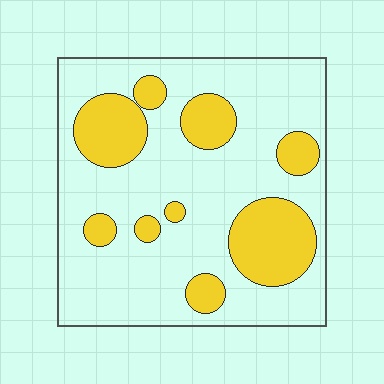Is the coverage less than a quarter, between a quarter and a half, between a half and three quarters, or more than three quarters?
Between a quarter and a half.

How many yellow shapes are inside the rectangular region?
9.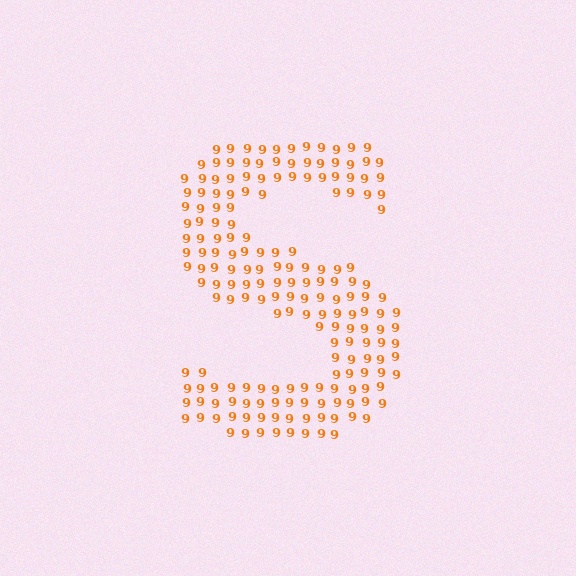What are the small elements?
The small elements are digit 9's.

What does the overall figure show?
The overall figure shows the letter S.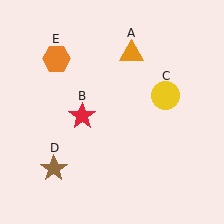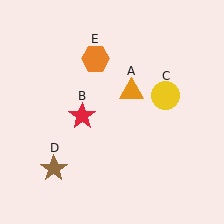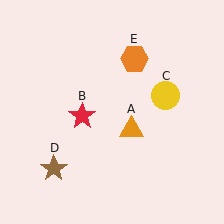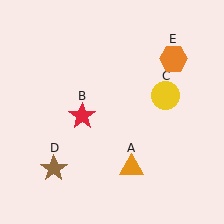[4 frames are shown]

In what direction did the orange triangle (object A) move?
The orange triangle (object A) moved down.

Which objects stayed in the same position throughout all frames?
Red star (object B) and yellow circle (object C) and brown star (object D) remained stationary.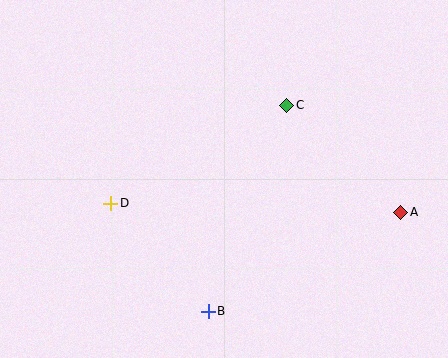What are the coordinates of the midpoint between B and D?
The midpoint between B and D is at (160, 257).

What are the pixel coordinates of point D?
Point D is at (111, 203).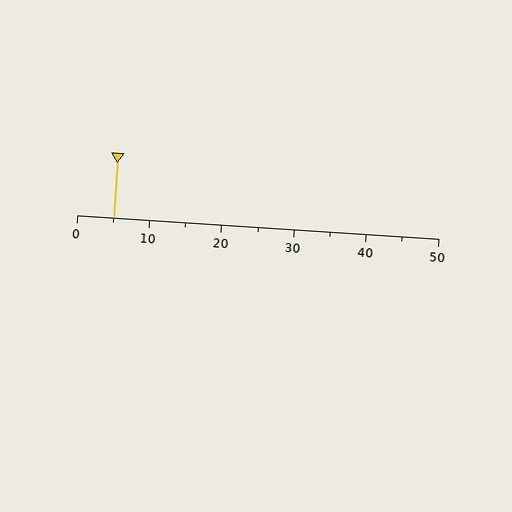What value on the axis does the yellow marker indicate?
The marker indicates approximately 5.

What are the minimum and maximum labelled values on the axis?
The axis runs from 0 to 50.